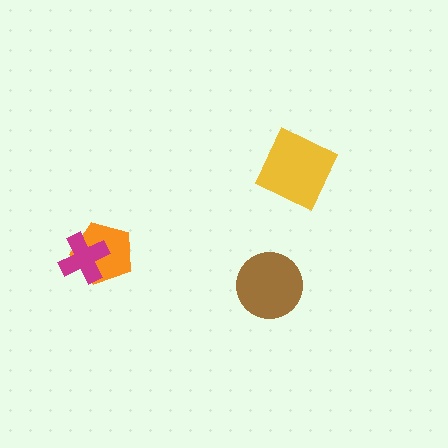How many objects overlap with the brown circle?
0 objects overlap with the brown circle.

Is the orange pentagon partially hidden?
Yes, it is partially covered by another shape.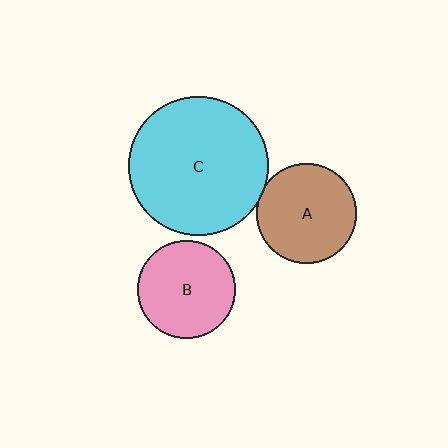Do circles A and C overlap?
Yes.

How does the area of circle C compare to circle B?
Approximately 2.0 times.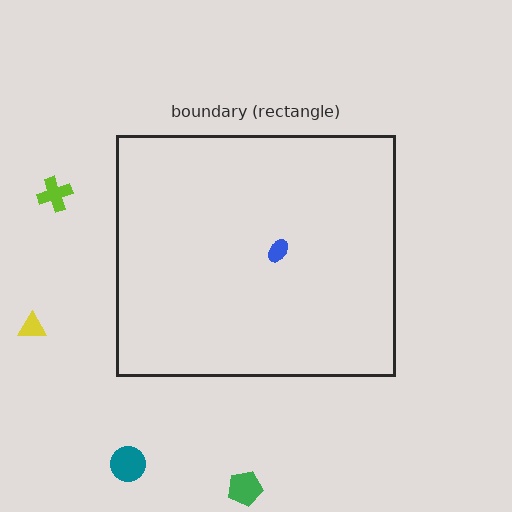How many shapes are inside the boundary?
1 inside, 4 outside.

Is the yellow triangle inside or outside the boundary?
Outside.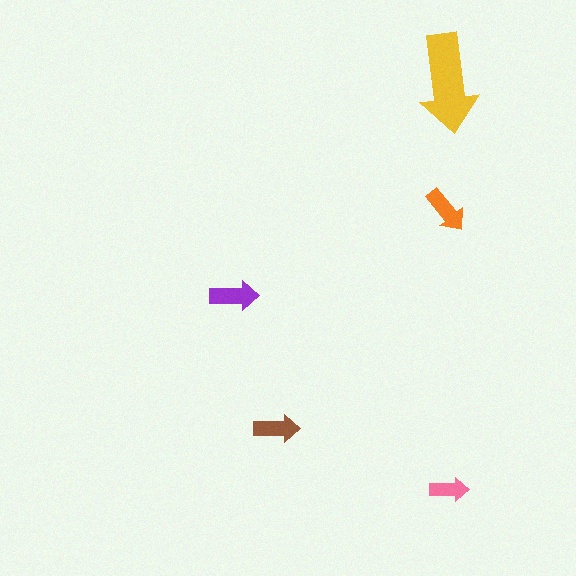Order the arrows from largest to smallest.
the yellow one, the purple one, the orange one, the brown one, the pink one.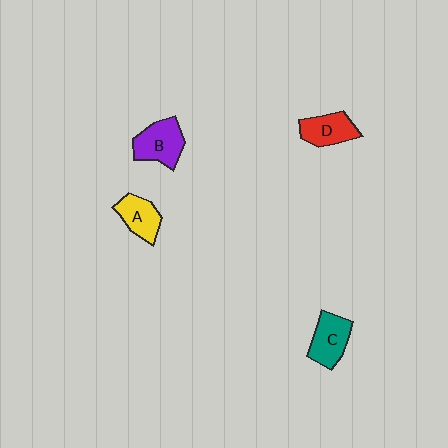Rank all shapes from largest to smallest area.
From largest to smallest: B (purple), C (teal), D (red), A (yellow).